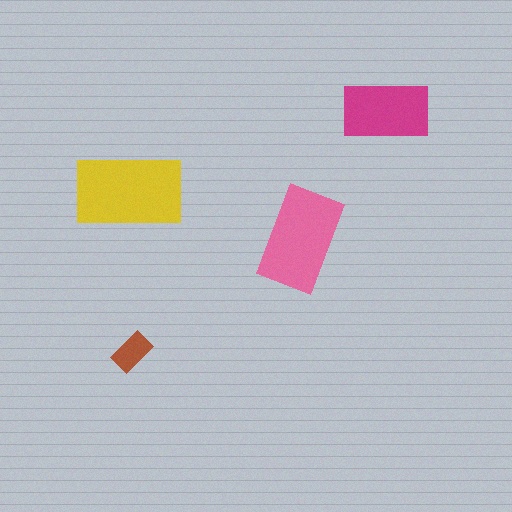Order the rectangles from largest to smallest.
the yellow one, the pink one, the magenta one, the brown one.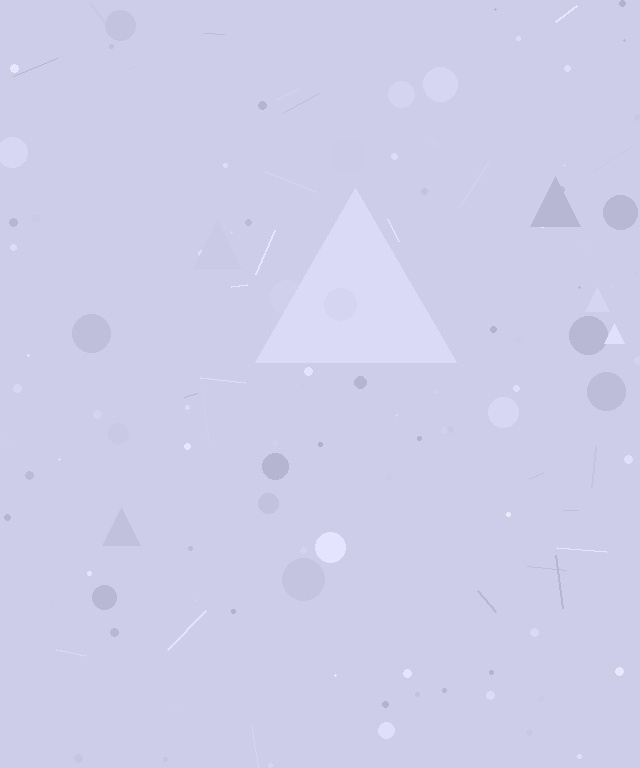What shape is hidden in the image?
A triangle is hidden in the image.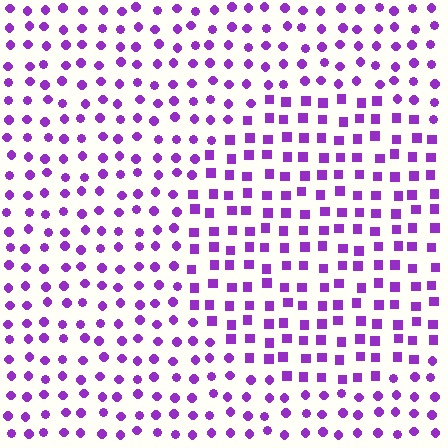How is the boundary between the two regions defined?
The boundary is defined by a change in element shape: squares inside vs. circles outside. All elements share the same color and spacing.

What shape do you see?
I see a circle.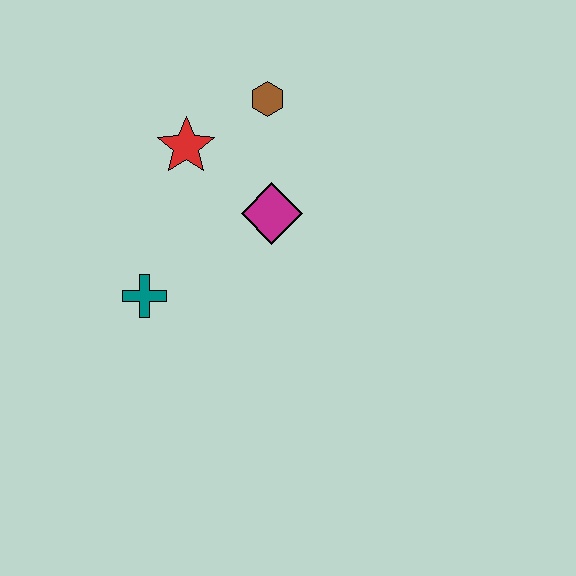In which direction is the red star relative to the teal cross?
The red star is above the teal cross.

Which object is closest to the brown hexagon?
The red star is closest to the brown hexagon.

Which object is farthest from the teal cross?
The brown hexagon is farthest from the teal cross.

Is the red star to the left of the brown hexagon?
Yes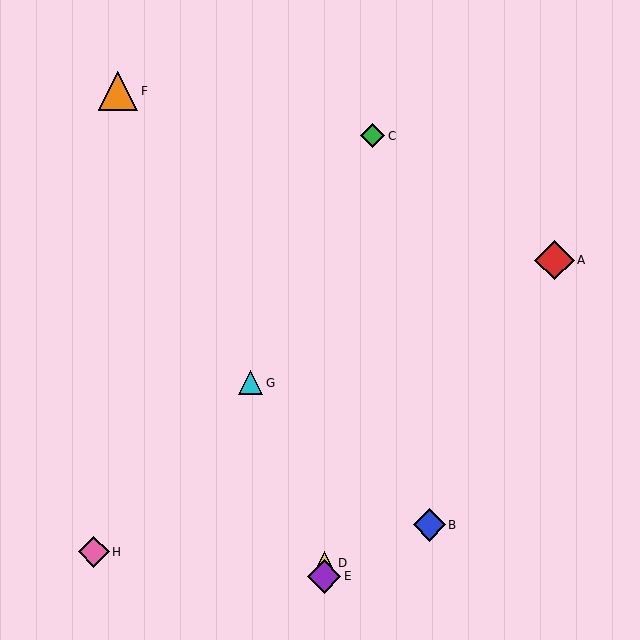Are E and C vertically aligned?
No, E is at x≈324 and C is at x≈373.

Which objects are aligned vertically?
Objects D, E are aligned vertically.